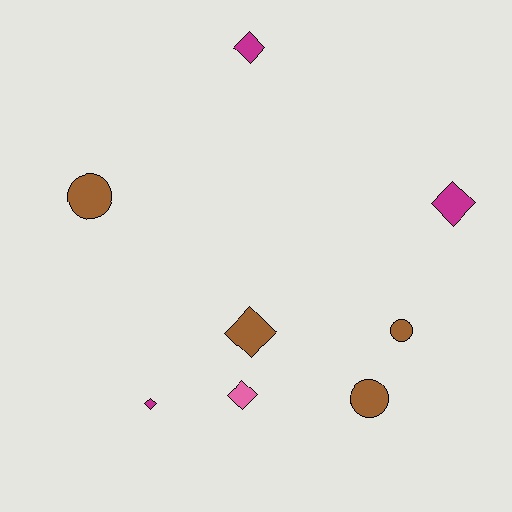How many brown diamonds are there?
There is 1 brown diamond.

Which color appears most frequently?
Brown, with 4 objects.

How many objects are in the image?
There are 8 objects.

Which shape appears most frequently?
Diamond, with 5 objects.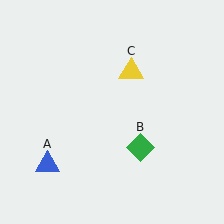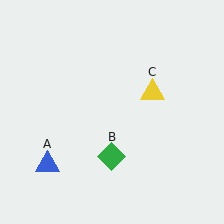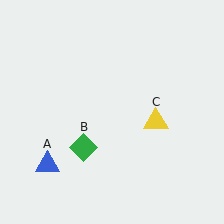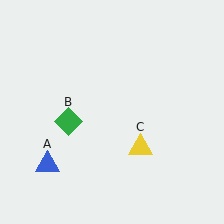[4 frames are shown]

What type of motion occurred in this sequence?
The green diamond (object B), yellow triangle (object C) rotated clockwise around the center of the scene.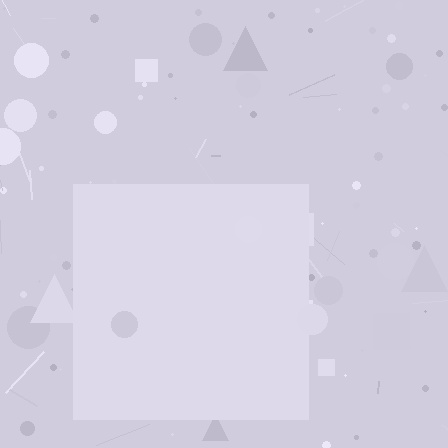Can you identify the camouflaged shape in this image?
The camouflaged shape is a square.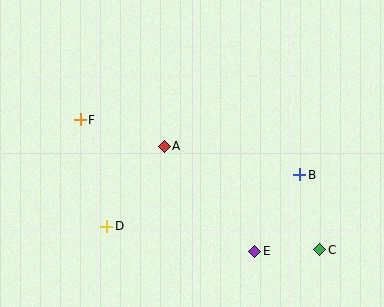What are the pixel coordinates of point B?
Point B is at (300, 175).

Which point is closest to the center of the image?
Point A at (164, 146) is closest to the center.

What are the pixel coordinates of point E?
Point E is at (255, 251).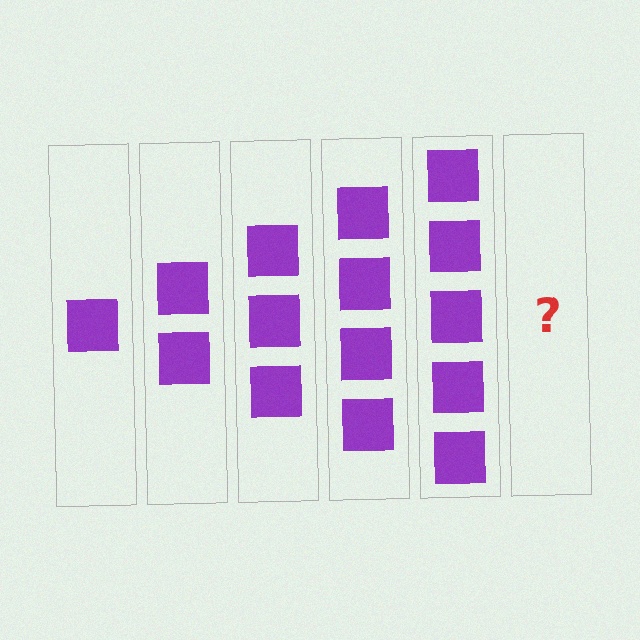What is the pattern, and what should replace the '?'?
The pattern is that each step adds one more square. The '?' should be 6 squares.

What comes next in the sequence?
The next element should be 6 squares.